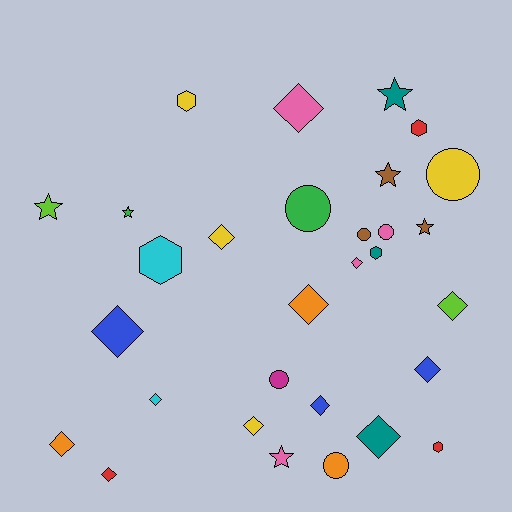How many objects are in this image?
There are 30 objects.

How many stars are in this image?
There are 6 stars.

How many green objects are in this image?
There are 2 green objects.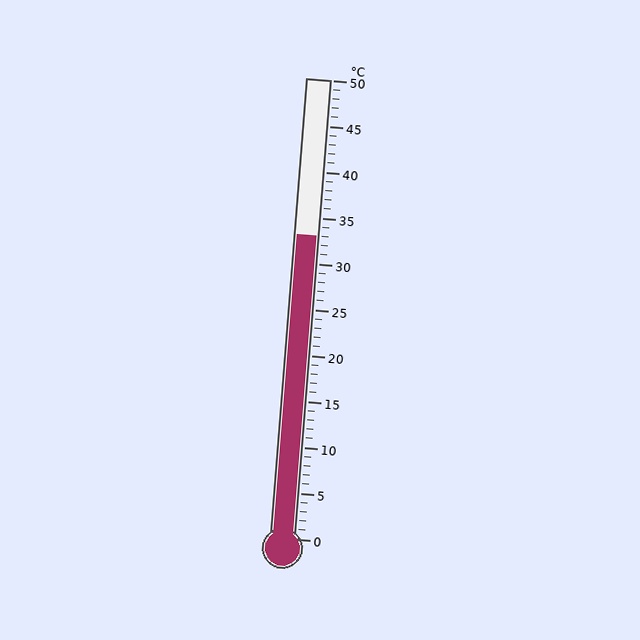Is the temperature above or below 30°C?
The temperature is above 30°C.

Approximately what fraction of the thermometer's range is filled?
The thermometer is filled to approximately 65% of its range.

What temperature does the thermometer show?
The thermometer shows approximately 33°C.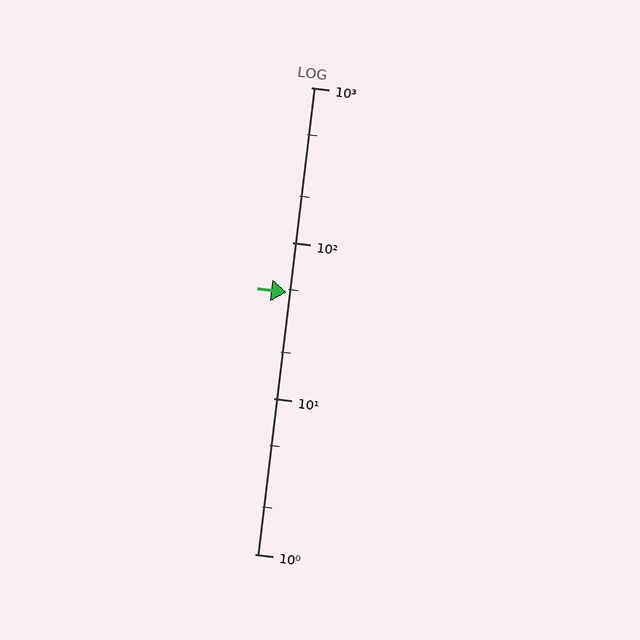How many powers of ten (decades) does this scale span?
The scale spans 3 decades, from 1 to 1000.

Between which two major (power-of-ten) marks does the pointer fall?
The pointer is between 10 and 100.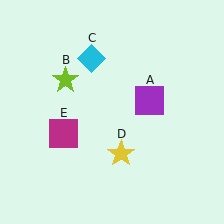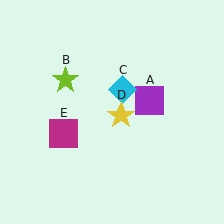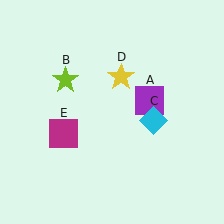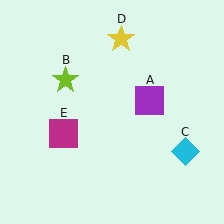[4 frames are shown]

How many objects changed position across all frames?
2 objects changed position: cyan diamond (object C), yellow star (object D).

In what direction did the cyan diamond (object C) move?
The cyan diamond (object C) moved down and to the right.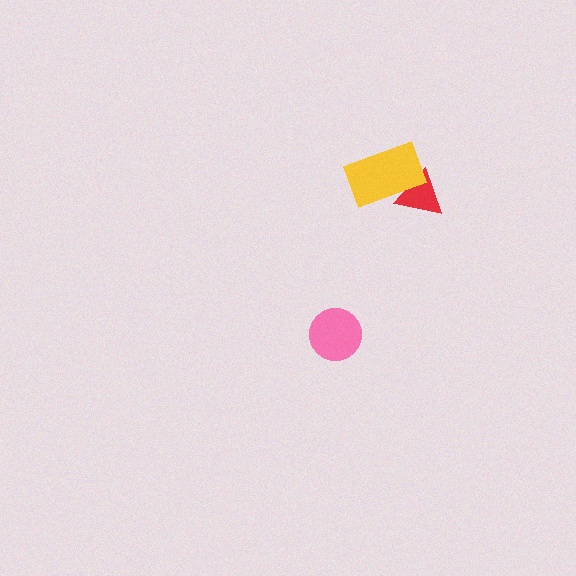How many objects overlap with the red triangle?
1 object overlaps with the red triangle.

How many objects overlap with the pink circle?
0 objects overlap with the pink circle.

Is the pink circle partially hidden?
No, no other shape covers it.